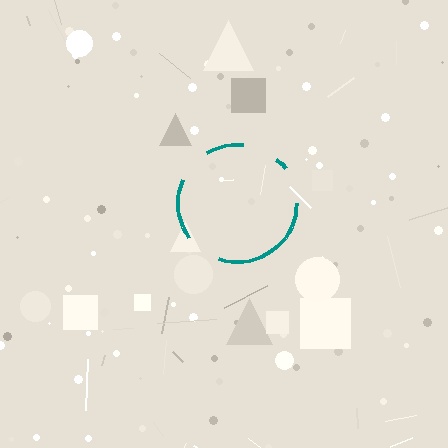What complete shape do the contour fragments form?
The contour fragments form a circle.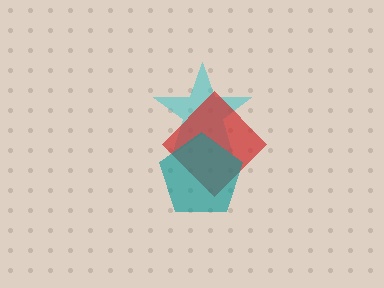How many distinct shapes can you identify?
There are 3 distinct shapes: a cyan star, a red diamond, a teal pentagon.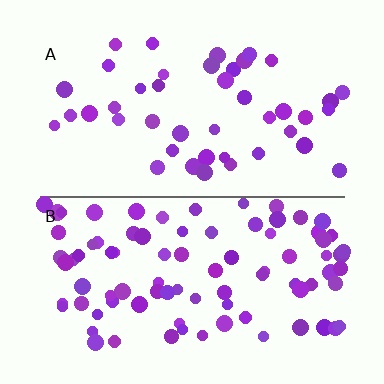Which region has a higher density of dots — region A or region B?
B (the bottom).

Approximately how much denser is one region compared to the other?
Approximately 2.1× — region B over region A.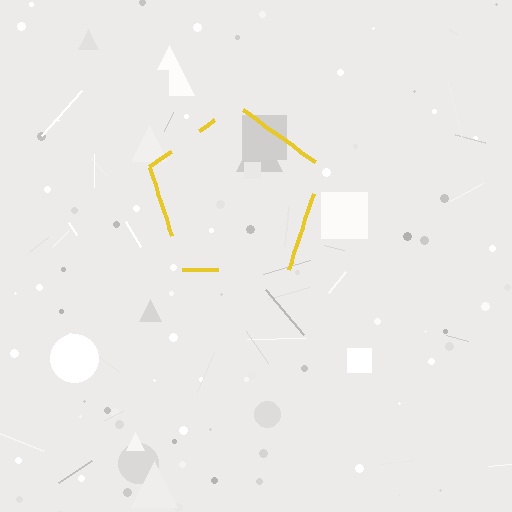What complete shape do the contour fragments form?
The contour fragments form a pentagon.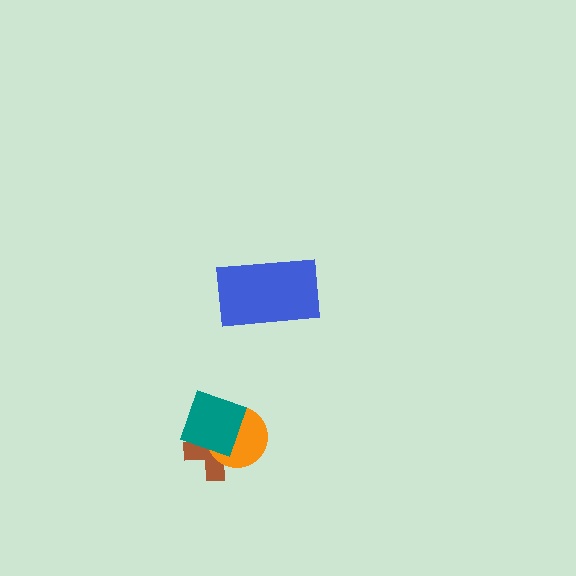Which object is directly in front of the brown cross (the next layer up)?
The orange circle is directly in front of the brown cross.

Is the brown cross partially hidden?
Yes, it is partially covered by another shape.